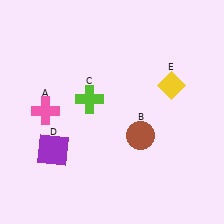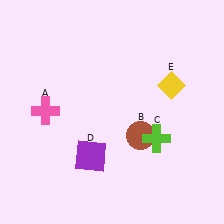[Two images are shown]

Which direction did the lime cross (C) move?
The lime cross (C) moved right.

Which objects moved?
The objects that moved are: the lime cross (C), the purple square (D).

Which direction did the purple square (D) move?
The purple square (D) moved right.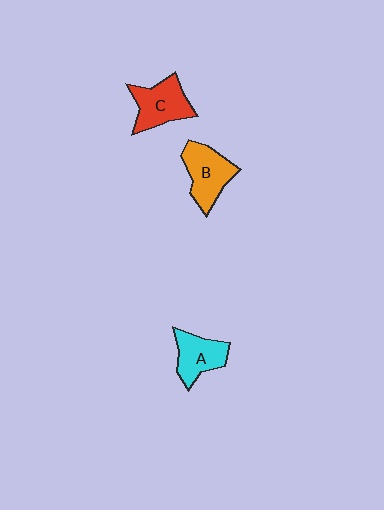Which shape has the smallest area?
Shape A (cyan).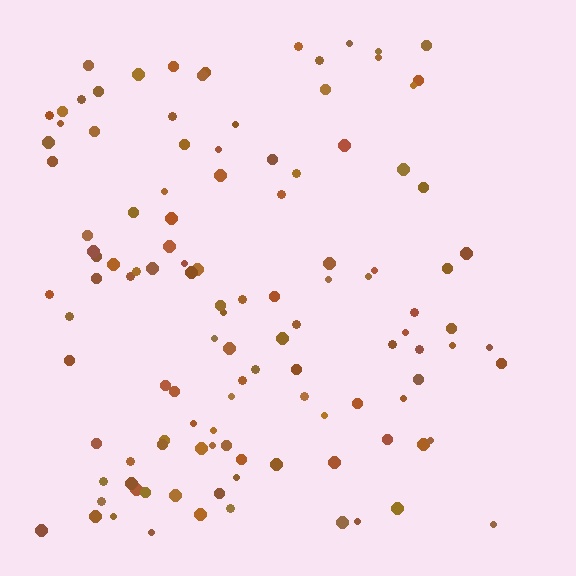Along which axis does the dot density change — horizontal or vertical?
Horizontal.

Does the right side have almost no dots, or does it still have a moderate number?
Still a moderate number, just noticeably fewer than the left.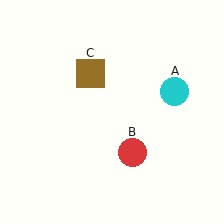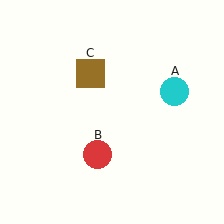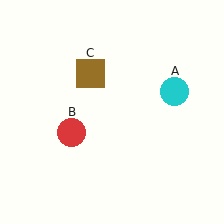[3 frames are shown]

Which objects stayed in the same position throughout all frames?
Cyan circle (object A) and brown square (object C) remained stationary.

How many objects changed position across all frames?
1 object changed position: red circle (object B).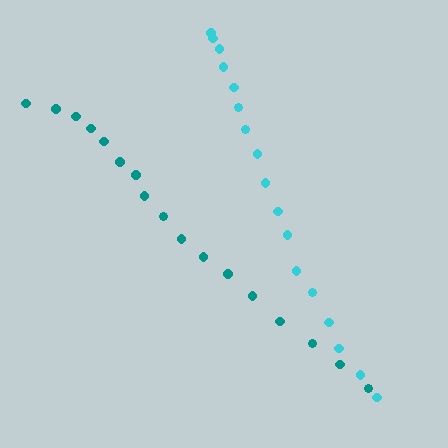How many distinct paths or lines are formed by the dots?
There are 2 distinct paths.